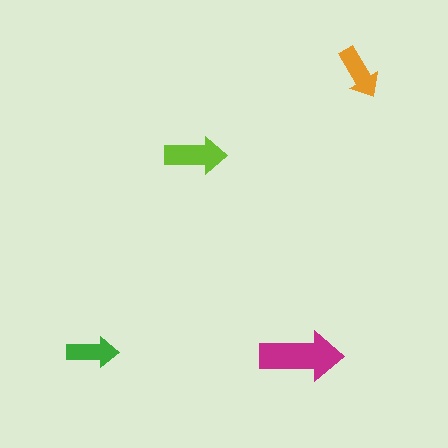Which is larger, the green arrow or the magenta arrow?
The magenta one.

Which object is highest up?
The orange arrow is topmost.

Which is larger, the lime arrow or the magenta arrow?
The magenta one.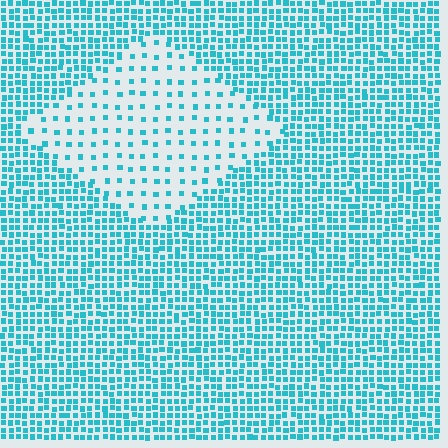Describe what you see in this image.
The image contains small cyan elements arranged at two different densities. A diamond-shaped region is visible where the elements are less densely packed than the surrounding area.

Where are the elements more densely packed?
The elements are more densely packed outside the diamond boundary.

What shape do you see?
I see a diamond.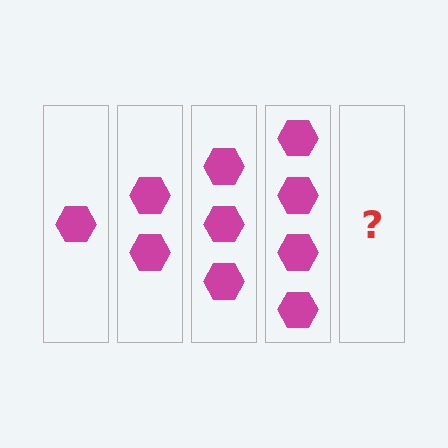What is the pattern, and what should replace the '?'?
The pattern is that each step adds one more hexagon. The '?' should be 5 hexagons.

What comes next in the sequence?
The next element should be 5 hexagons.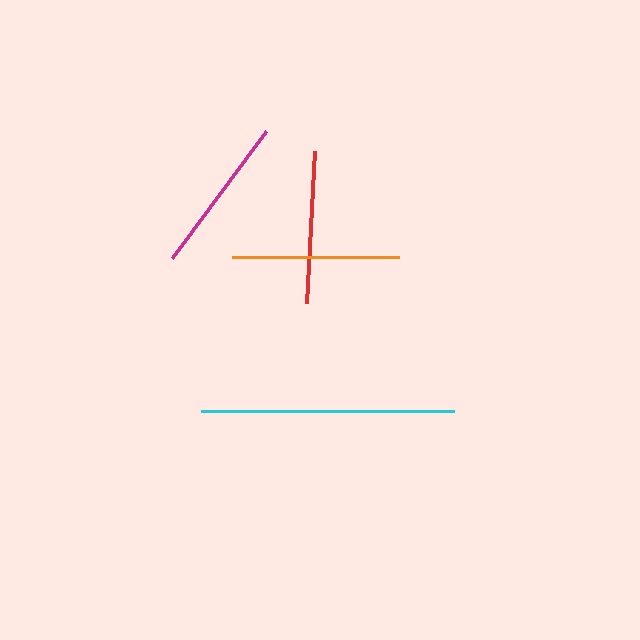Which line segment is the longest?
The cyan line is the longest at approximately 254 pixels.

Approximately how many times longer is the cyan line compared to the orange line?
The cyan line is approximately 1.5 times the length of the orange line.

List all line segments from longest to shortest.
From longest to shortest: cyan, orange, magenta, red.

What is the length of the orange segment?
The orange segment is approximately 168 pixels long.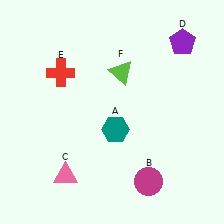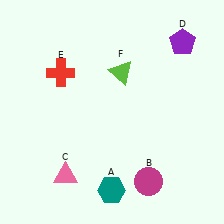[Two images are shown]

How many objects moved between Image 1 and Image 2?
1 object moved between the two images.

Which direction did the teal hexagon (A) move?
The teal hexagon (A) moved down.